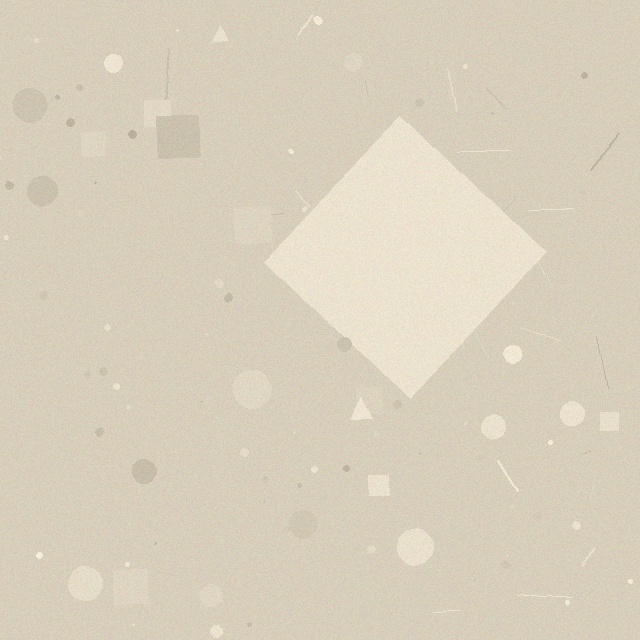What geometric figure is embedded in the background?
A diamond is embedded in the background.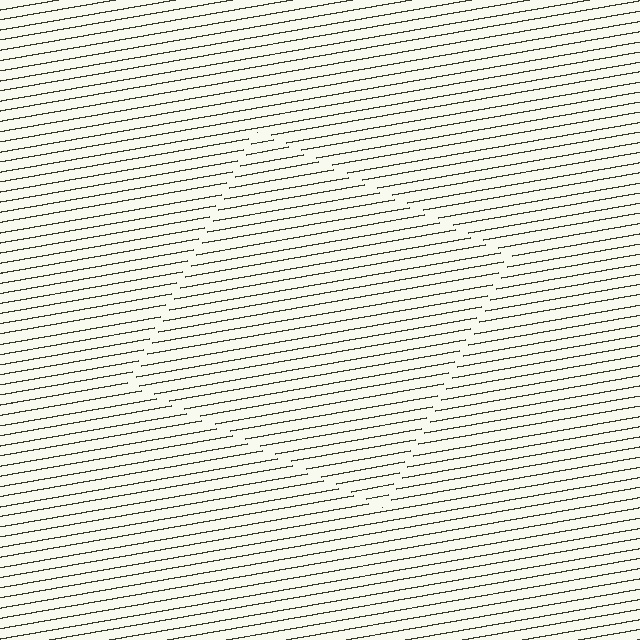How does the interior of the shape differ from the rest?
The interior of the shape contains the same grating, shifted by half a period — the contour is defined by the phase discontinuity where line-ends from the inner and outer gratings abut.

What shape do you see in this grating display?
An illusory square. The interior of the shape contains the same grating, shifted by half a period — the contour is defined by the phase discontinuity where line-ends from the inner and outer gratings abut.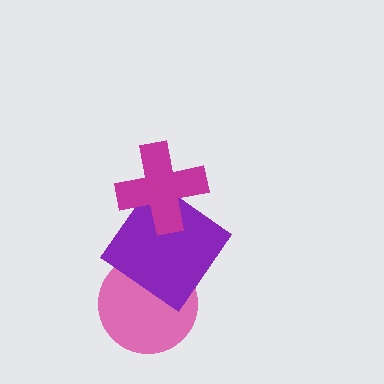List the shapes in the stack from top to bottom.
From top to bottom: the magenta cross, the purple diamond, the pink circle.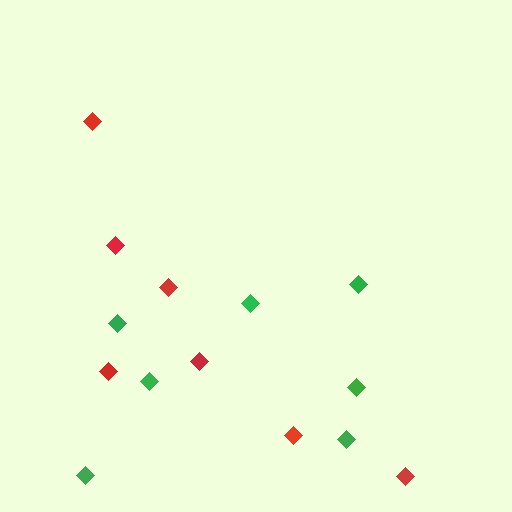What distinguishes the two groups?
There are 2 groups: one group of green diamonds (7) and one group of red diamonds (7).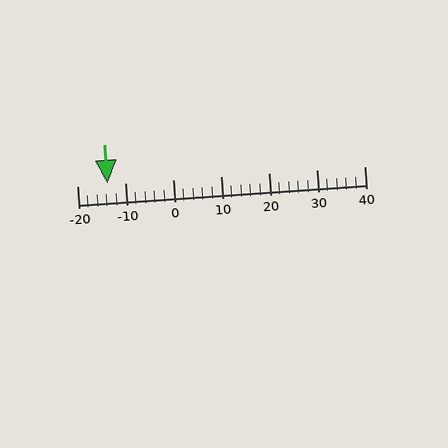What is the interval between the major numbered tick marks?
The major tick marks are spaced 10 units apart.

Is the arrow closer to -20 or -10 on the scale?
The arrow is closer to -10.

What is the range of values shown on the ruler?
The ruler shows values from -20 to 40.